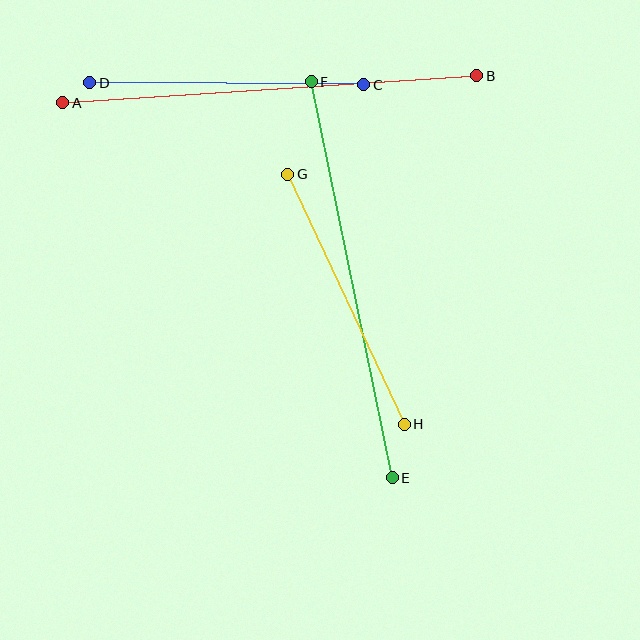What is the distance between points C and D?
The distance is approximately 274 pixels.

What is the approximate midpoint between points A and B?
The midpoint is at approximately (270, 89) pixels.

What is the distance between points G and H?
The distance is approximately 276 pixels.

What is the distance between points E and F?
The distance is approximately 404 pixels.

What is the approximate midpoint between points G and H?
The midpoint is at approximately (346, 299) pixels.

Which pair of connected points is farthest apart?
Points A and B are farthest apart.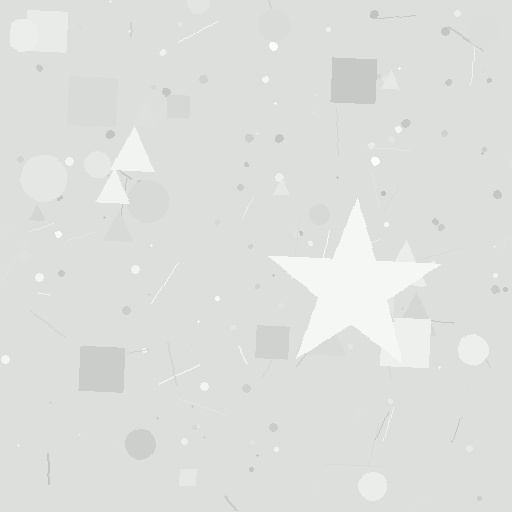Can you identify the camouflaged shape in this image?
The camouflaged shape is a star.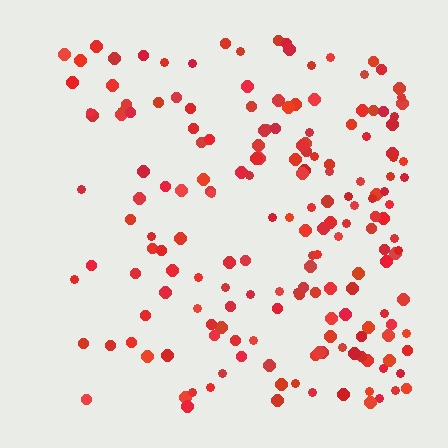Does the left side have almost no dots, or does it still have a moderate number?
Still a moderate number, just noticeably fewer than the right.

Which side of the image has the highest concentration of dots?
The right.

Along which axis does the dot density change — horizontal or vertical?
Horizontal.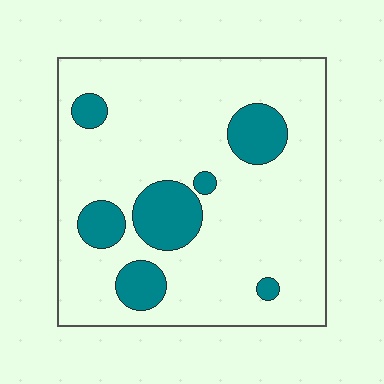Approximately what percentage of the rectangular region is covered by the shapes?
Approximately 20%.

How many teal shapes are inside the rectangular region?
7.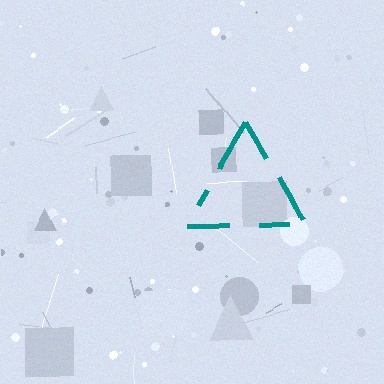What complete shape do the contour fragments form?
The contour fragments form a triangle.